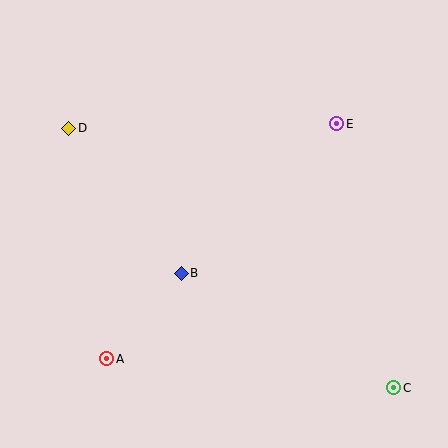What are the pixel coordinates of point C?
Point C is at (394, 388).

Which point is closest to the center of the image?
Point B at (181, 273) is closest to the center.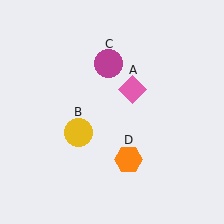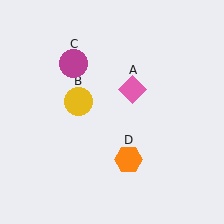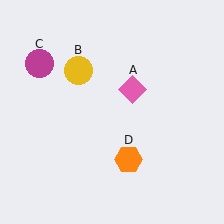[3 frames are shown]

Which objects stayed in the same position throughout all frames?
Pink diamond (object A) and orange hexagon (object D) remained stationary.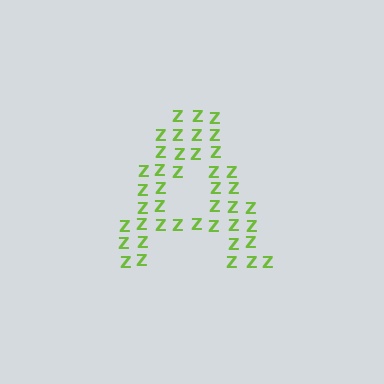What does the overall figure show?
The overall figure shows the letter A.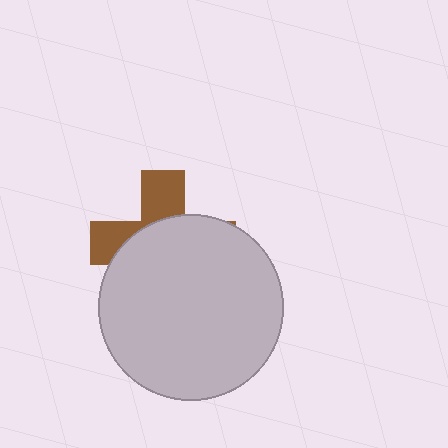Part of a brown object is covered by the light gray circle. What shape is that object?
It is a cross.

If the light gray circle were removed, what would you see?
You would see the complete brown cross.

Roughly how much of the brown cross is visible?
A small part of it is visible (roughly 34%).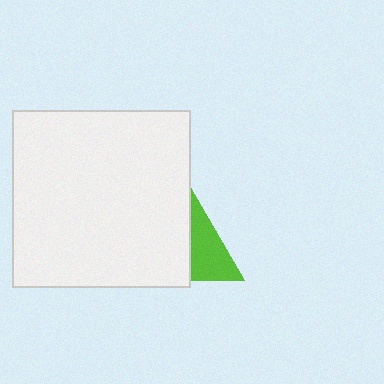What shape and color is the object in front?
The object in front is a white square.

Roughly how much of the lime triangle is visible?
A small part of it is visible (roughly 38%).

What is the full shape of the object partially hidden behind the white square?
The partially hidden object is a lime triangle.